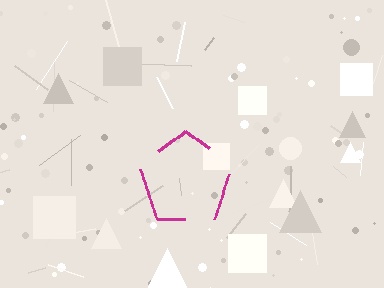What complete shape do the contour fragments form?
The contour fragments form a pentagon.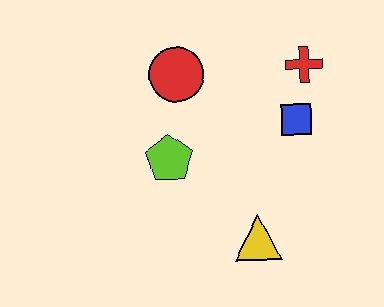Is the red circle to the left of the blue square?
Yes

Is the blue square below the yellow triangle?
No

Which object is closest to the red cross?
The blue square is closest to the red cross.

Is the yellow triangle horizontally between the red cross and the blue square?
No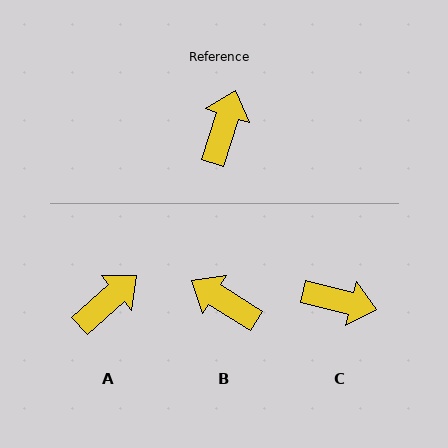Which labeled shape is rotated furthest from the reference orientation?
C, about 86 degrees away.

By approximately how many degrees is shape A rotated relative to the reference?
Approximately 31 degrees clockwise.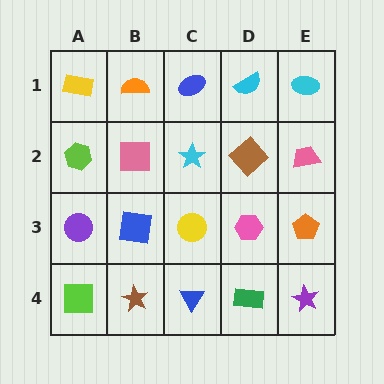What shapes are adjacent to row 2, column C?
A blue ellipse (row 1, column C), a yellow circle (row 3, column C), a pink square (row 2, column B), a brown diamond (row 2, column D).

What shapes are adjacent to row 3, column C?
A cyan star (row 2, column C), a blue triangle (row 4, column C), a blue square (row 3, column B), a pink hexagon (row 3, column D).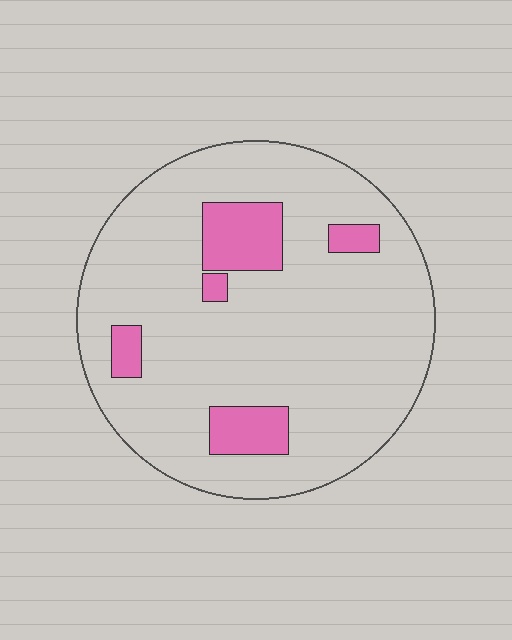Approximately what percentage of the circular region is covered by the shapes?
Approximately 15%.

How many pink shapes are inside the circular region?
5.